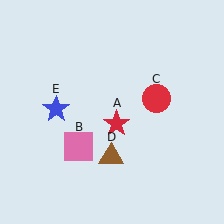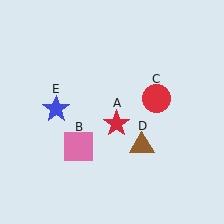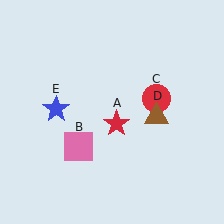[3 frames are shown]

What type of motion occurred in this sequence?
The brown triangle (object D) rotated counterclockwise around the center of the scene.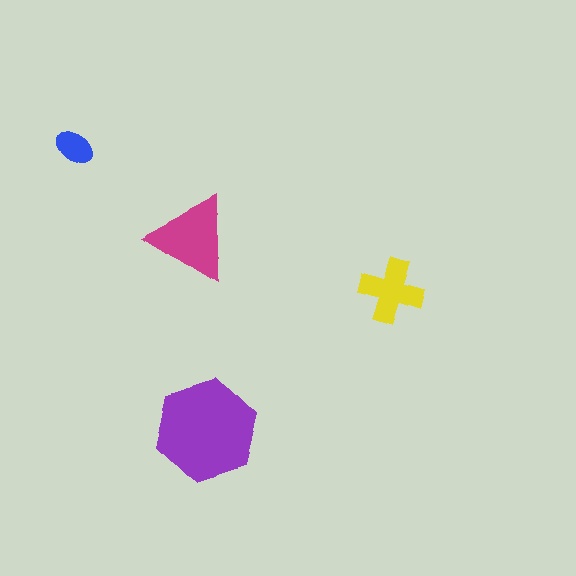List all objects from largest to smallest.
The purple hexagon, the magenta triangle, the yellow cross, the blue ellipse.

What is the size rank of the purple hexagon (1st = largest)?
1st.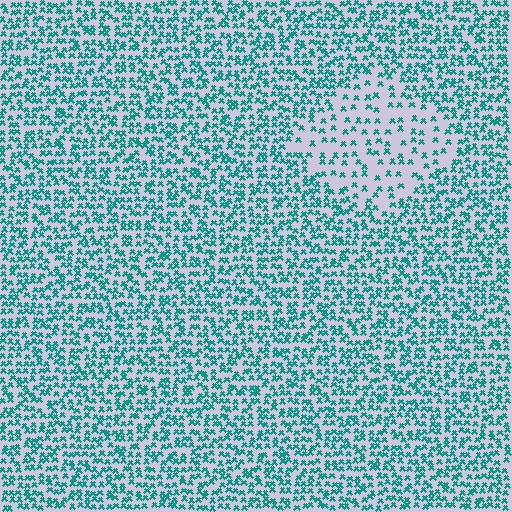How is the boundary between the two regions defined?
The boundary is defined by a change in element density (approximately 2.3x ratio). All elements are the same color, size, and shape.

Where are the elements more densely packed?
The elements are more densely packed outside the diamond boundary.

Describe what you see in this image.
The image contains small teal elements arranged at two different densities. A diamond-shaped region is visible where the elements are less densely packed than the surrounding area.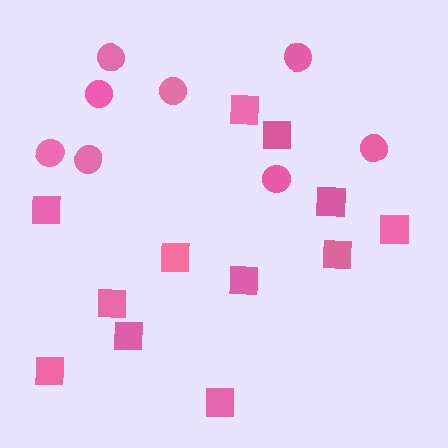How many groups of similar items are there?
There are 2 groups: one group of squares (12) and one group of circles (8).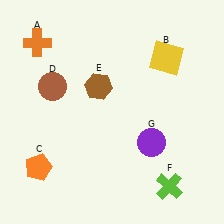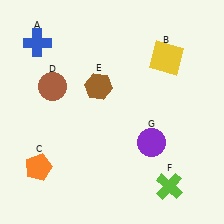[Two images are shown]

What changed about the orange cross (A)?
In Image 1, A is orange. In Image 2, it changed to blue.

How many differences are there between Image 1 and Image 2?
There is 1 difference between the two images.